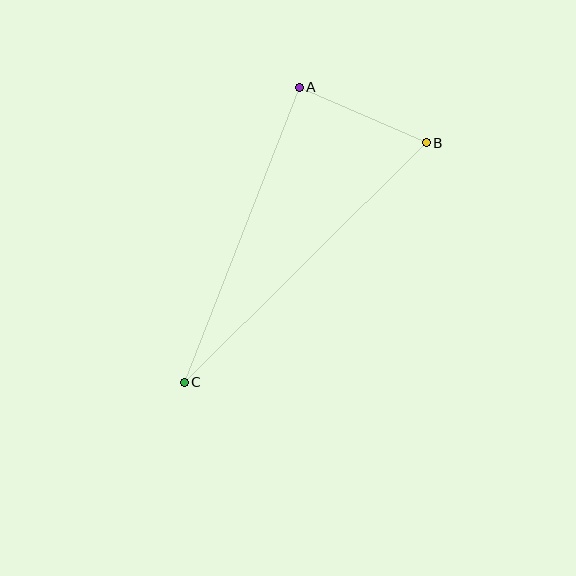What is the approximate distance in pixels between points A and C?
The distance between A and C is approximately 316 pixels.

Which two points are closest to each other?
Points A and B are closest to each other.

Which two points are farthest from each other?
Points B and C are farthest from each other.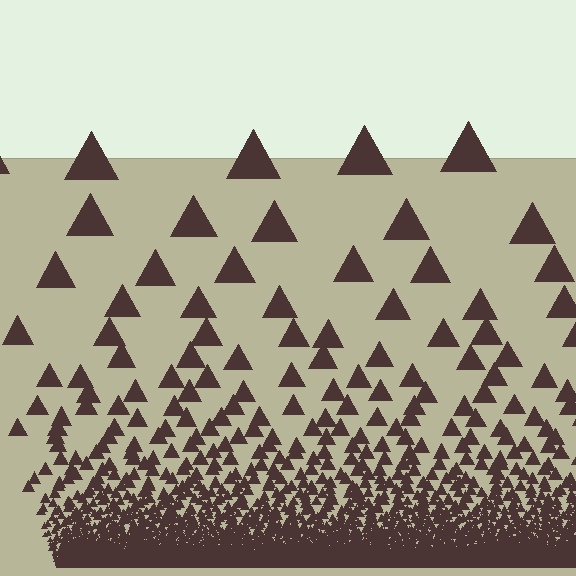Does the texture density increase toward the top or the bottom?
Density increases toward the bottom.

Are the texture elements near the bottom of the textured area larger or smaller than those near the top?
Smaller. The gradient is inverted — elements near the bottom are smaller and denser.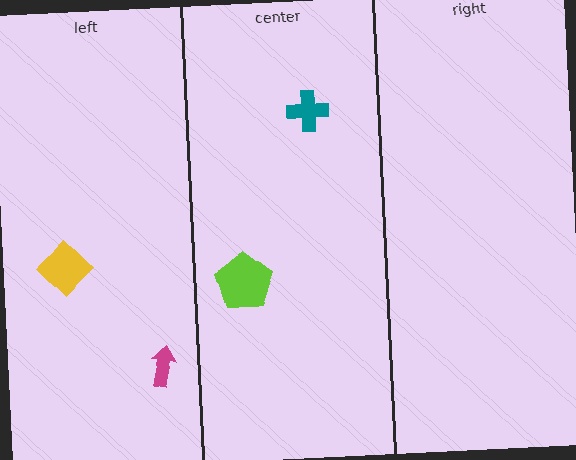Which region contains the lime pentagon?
The center region.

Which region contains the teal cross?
The center region.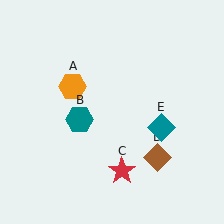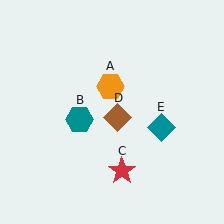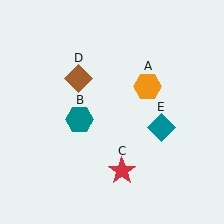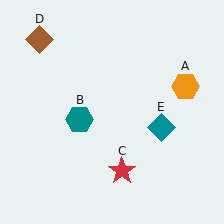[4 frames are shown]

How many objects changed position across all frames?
2 objects changed position: orange hexagon (object A), brown diamond (object D).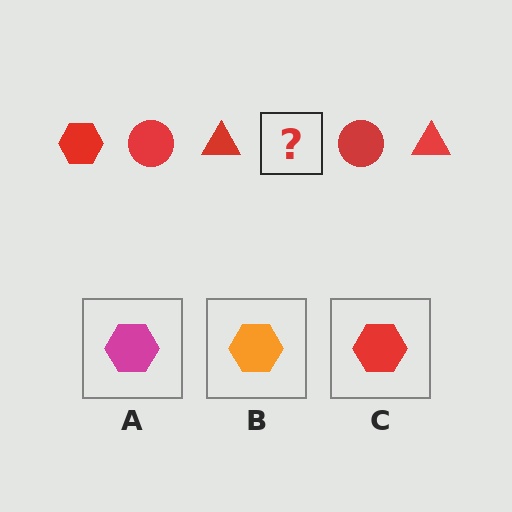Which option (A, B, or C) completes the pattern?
C.